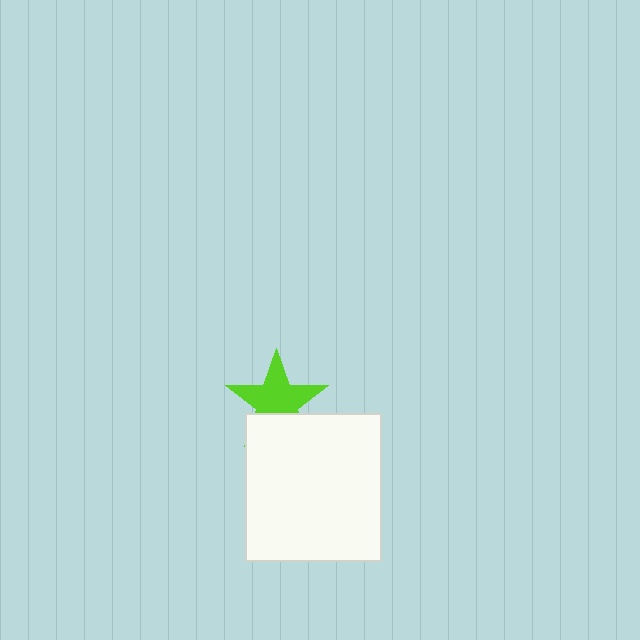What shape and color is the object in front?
The object in front is a white rectangle.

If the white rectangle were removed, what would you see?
You would see the complete lime star.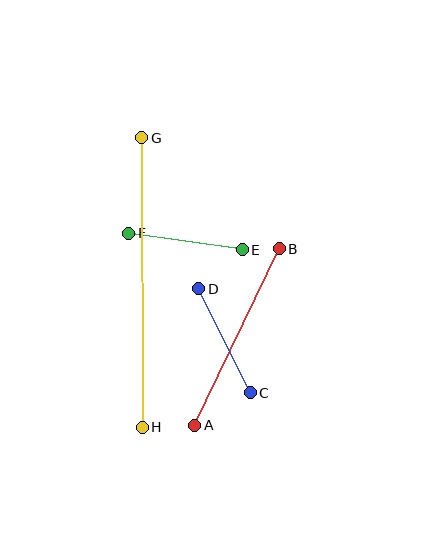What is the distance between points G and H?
The distance is approximately 289 pixels.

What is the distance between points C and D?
The distance is approximately 116 pixels.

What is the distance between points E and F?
The distance is approximately 115 pixels.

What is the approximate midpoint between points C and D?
The midpoint is at approximately (224, 341) pixels.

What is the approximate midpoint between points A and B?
The midpoint is at approximately (237, 337) pixels.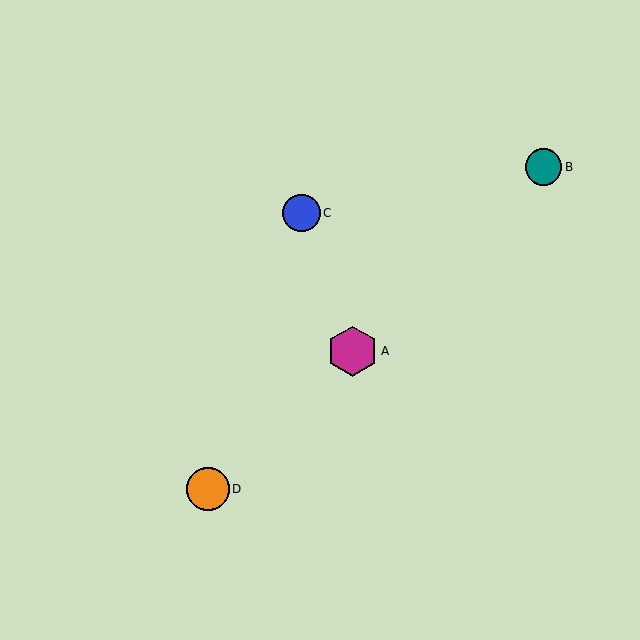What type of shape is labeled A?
Shape A is a magenta hexagon.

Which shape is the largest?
The magenta hexagon (labeled A) is the largest.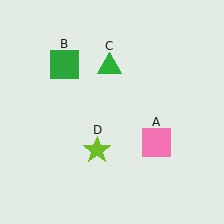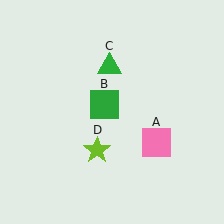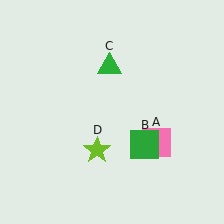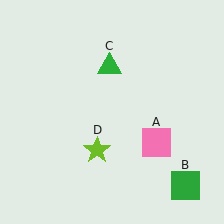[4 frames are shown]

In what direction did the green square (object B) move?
The green square (object B) moved down and to the right.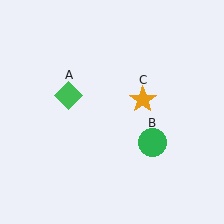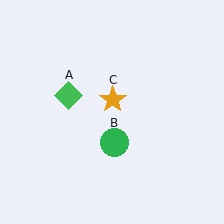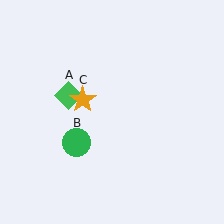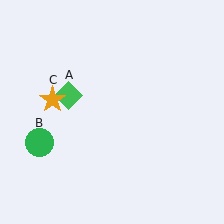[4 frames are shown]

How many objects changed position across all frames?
2 objects changed position: green circle (object B), orange star (object C).